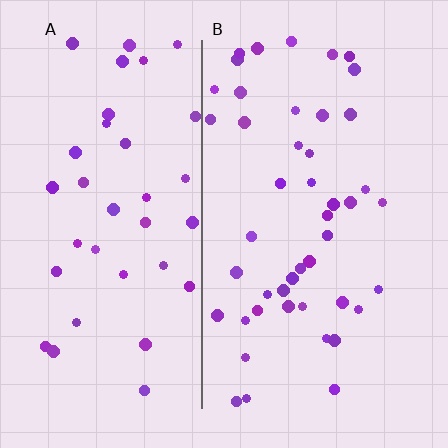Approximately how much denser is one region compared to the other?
Approximately 1.3× — region B over region A.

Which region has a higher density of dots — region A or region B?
B (the right).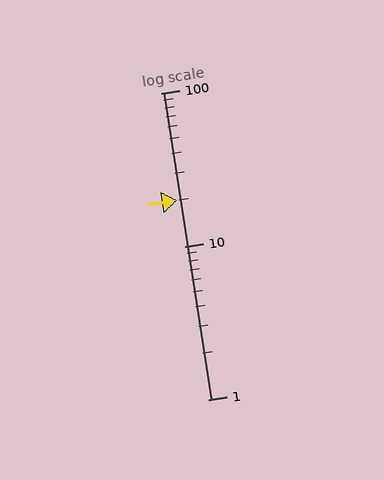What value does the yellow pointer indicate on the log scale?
The pointer indicates approximately 20.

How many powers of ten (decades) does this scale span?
The scale spans 2 decades, from 1 to 100.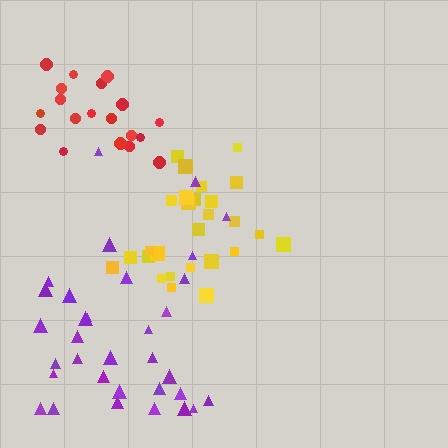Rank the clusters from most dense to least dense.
yellow, red, purple.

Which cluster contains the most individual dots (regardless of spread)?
Purple (34).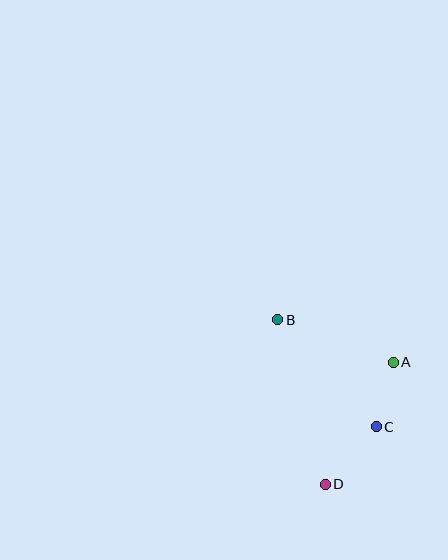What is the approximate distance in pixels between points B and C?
The distance between B and C is approximately 145 pixels.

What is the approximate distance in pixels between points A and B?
The distance between A and B is approximately 123 pixels.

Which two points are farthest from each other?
Points B and D are farthest from each other.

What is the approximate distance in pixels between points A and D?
The distance between A and D is approximately 140 pixels.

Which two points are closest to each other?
Points A and C are closest to each other.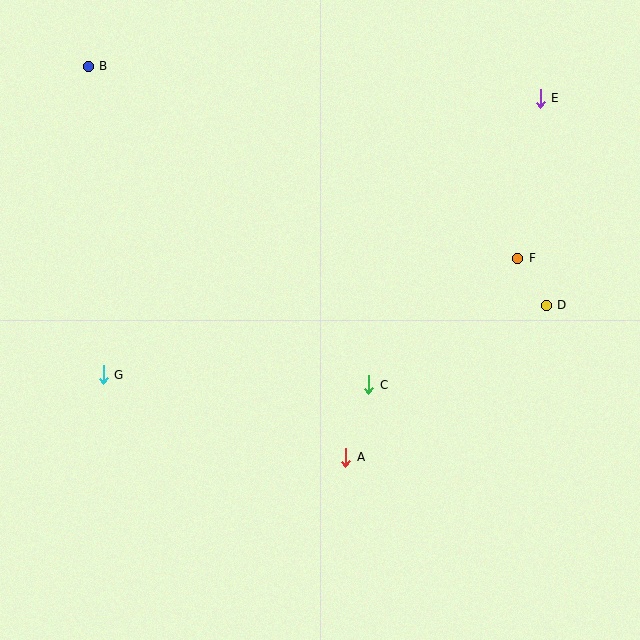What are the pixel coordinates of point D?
Point D is at (546, 305).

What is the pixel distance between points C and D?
The distance between C and D is 194 pixels.